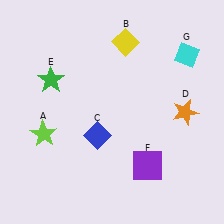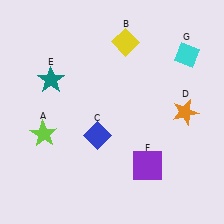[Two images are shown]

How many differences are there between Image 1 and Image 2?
There is 1 difference between the two images.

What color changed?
The star (E) changed from green in Image 1 to teal in Image 2.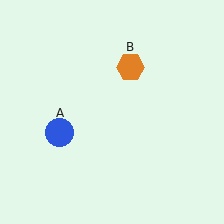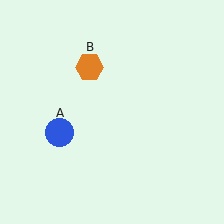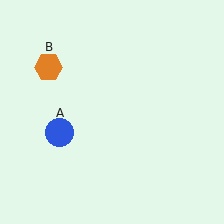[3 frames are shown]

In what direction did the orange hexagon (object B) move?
The orange hexagon (object B) moved left.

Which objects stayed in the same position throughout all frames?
Blue circle (object A) remained stationary.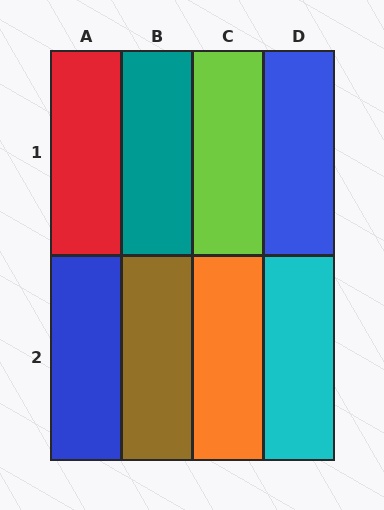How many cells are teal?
1 cell is teal.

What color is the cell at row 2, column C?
Orange.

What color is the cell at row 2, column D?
Cyan.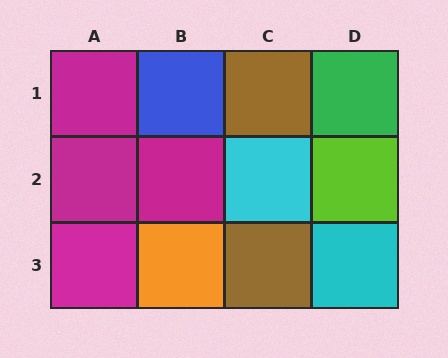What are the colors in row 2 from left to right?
Magenta, magenta, cyan, lime.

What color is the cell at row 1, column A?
Magenta.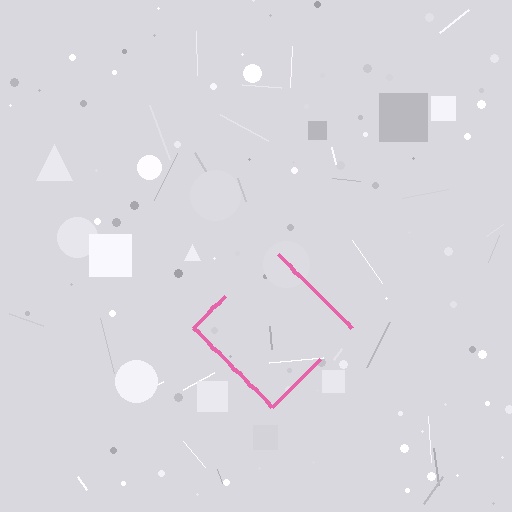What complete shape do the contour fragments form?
The contour fragments form a diamond.